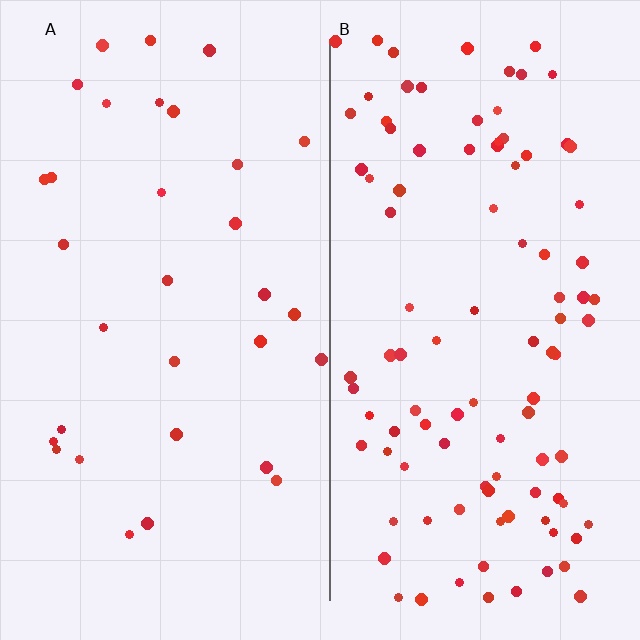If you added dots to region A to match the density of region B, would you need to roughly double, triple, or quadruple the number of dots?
Approximately triple.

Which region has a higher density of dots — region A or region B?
B (the right).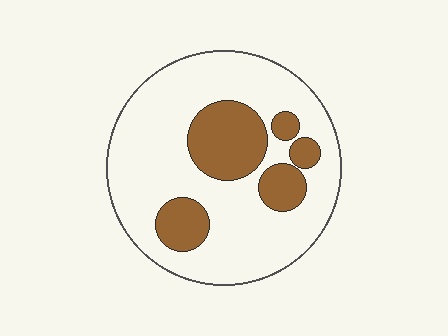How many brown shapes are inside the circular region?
5.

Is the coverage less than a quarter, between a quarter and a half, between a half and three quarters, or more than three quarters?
Less than a quarter.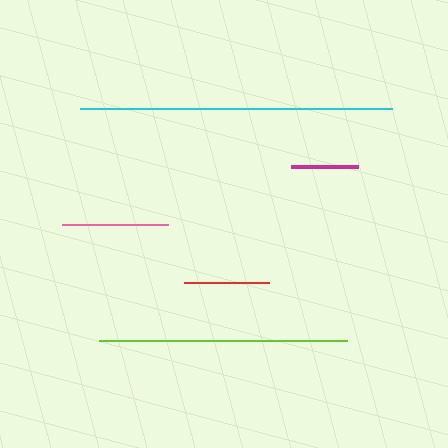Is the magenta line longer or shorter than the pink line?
The pink line is longer than the magenta line.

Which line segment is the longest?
The cyan line is the longest at approximately 312 pixels.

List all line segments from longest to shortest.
From longest to shortest: cyan, lime, pink, red, magenta.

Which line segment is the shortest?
The magenta line is the shortest at approximately 67 pixels.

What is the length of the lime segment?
The lime segment is approximately 248 pixels long.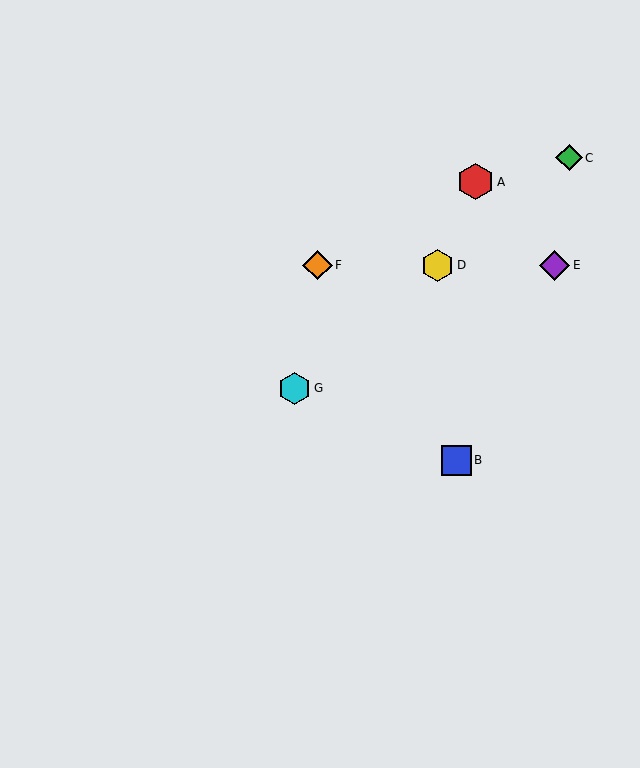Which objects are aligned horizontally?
Objects D, E, F are aligned horizontally.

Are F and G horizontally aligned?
No, F is at y≈265 and G is at y≈388.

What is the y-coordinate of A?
Object A is at y≈182.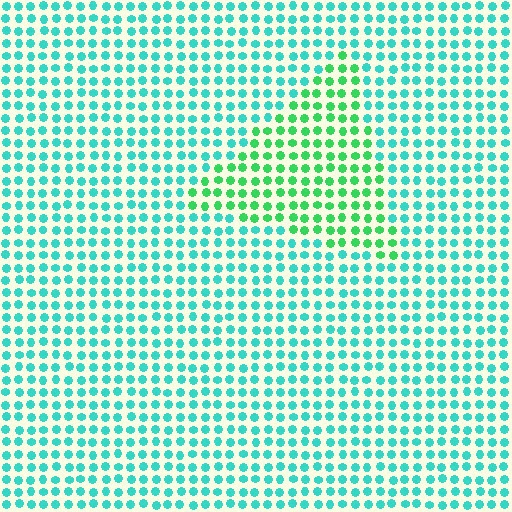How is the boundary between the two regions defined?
The boundary is defined purely by a slight shift in hue (about 39 degrees). Spacing, size, and orientation are identical on both sides.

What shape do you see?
I see a triangle.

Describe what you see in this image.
The image is filled with small cyan elements in a uniform arrangement. A triangle-shaped region is visible where the elements are tinted to a slightly different hue, forming a subtle color boundary.